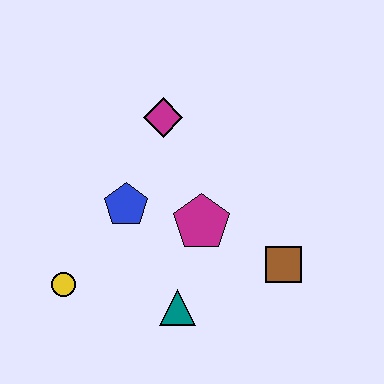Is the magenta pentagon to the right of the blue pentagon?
Yes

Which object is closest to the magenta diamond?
The blue pentagon is closest to the magenta diamond.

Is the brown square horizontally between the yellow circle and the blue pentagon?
No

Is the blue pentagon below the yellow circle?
No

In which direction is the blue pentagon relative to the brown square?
The blue pentagon is to the left of the brown square.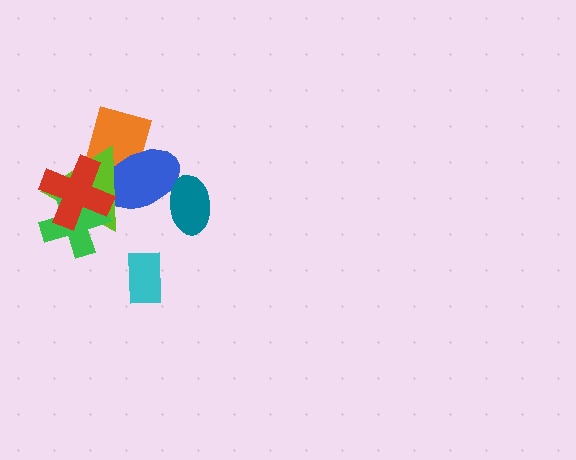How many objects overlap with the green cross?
2 objects overlap with the green cross.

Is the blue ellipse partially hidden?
Yes, it is partially covered by another shape.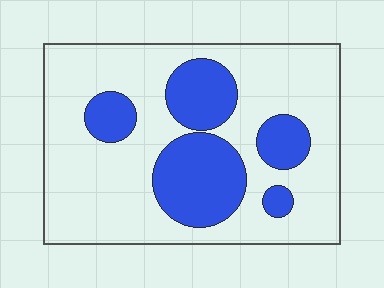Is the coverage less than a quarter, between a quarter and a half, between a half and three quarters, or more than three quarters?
Between a quarter and a half.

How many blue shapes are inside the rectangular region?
5.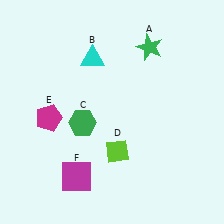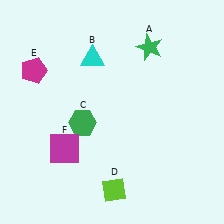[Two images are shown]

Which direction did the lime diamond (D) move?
The lime diamond (D) moved down.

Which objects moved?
The objects that moved are: the lime diamond (D), the magenta pentagon (E), the magenta square (F).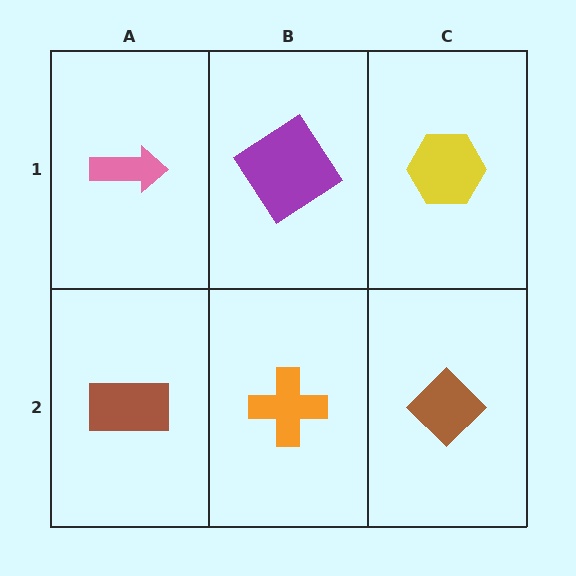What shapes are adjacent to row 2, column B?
A purple diamond (row 1, column B), a brown rectangle (row 2, column A), a brown diamond (row 2, column C).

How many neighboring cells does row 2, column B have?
3.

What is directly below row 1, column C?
A brown diamond.